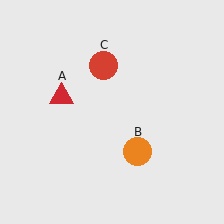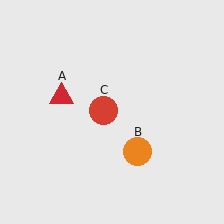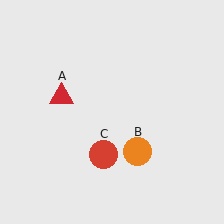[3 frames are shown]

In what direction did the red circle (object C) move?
The red circle (object C) moved down.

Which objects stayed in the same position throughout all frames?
Red triangle (object A) and orange circle (object B) remained stationary.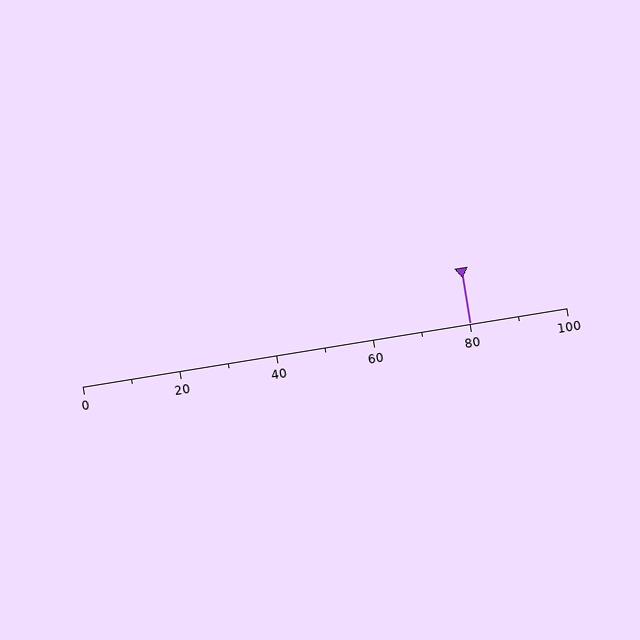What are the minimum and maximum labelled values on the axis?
The axis runs from 0 to 100.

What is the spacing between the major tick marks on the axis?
The major ticks are spaced 20 apart.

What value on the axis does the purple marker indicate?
The marker indicates approximately 80.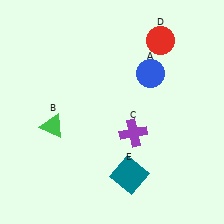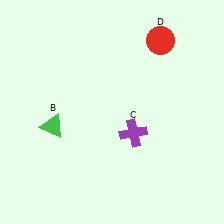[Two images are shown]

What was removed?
The blue circle (A), the teal square (E) were removed in Image 2.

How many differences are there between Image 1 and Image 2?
There are 2 differences between the two images.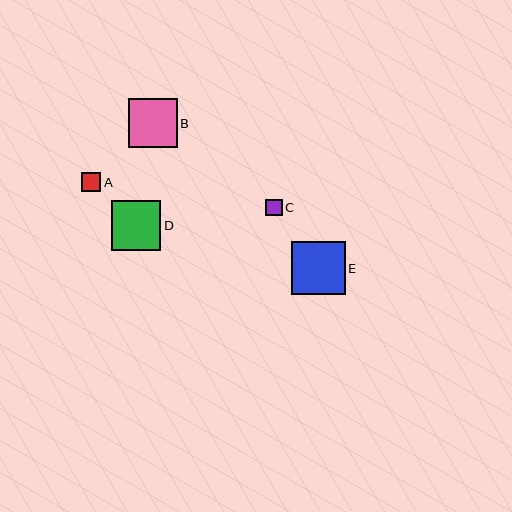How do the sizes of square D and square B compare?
Square D and square B are approximately the same size.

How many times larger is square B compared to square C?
Square B is approximately 3.0 times the size of square C.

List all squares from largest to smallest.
From largest to smallest: E, D, B, A, C.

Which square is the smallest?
Square C is the smallest with a size of approximately 17 pixels.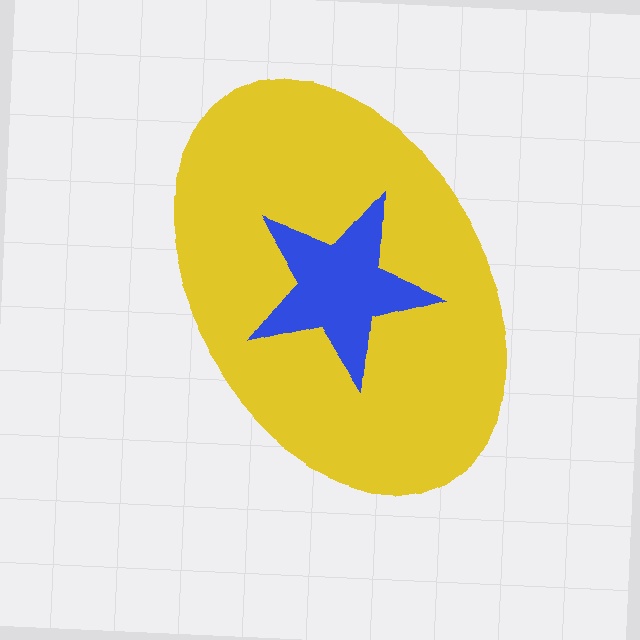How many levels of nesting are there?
2.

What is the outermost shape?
The yellow ellipse.